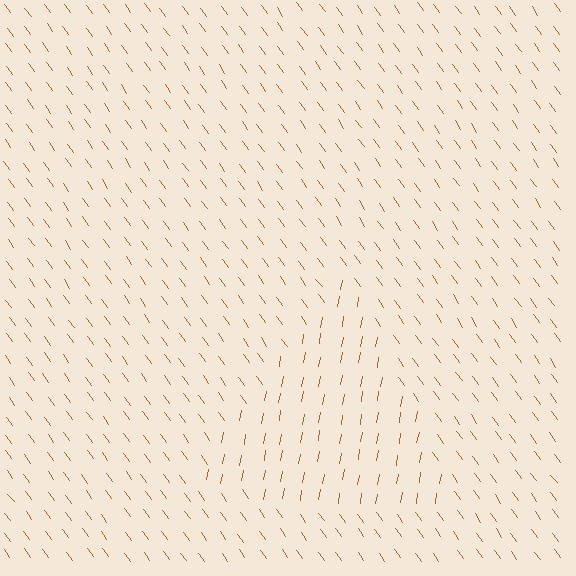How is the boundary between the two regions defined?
The boundary is defined purely by a change in line orientation (approximately 45 degrees difference). All lines are the same color and thickness.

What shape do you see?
I see a triangle.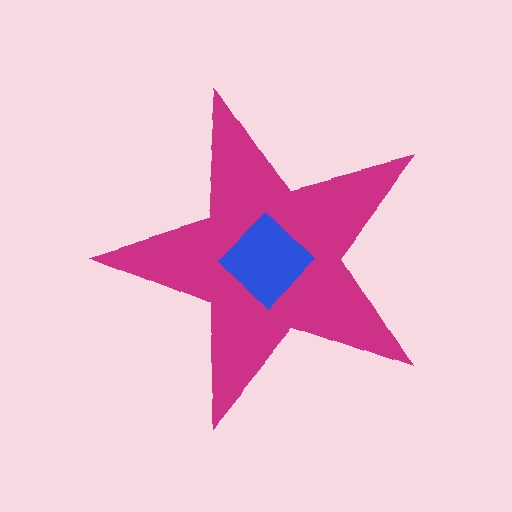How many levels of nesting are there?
2.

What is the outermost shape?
The magenta star.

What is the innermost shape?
The blue diamond.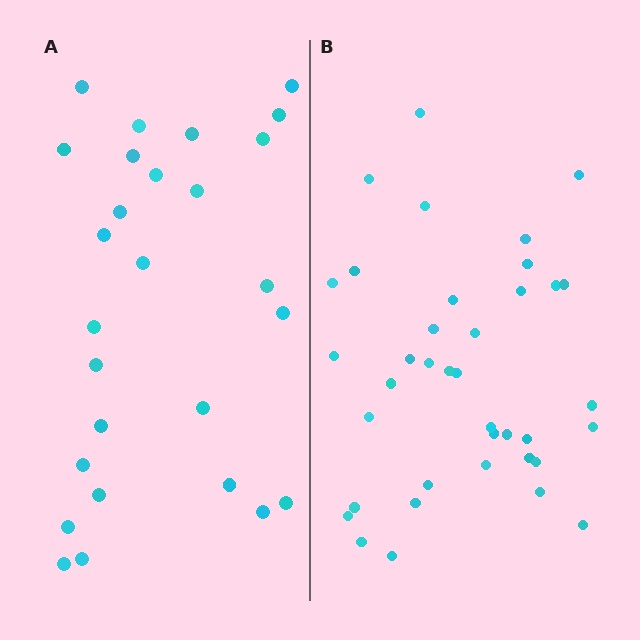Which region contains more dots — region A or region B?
Region B (the right region) has more dots.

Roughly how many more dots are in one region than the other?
Region B has roughly 12 or so more dots than region A.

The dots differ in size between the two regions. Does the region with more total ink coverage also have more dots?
No. Region A has more total ink coverage because its dots are larger, but region B actually contains more individual dots. Total area can be misleading — the number of items is what matters here.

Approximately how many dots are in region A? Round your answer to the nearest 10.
About 30 dots. (The exact count is 27, which rounds to 30.)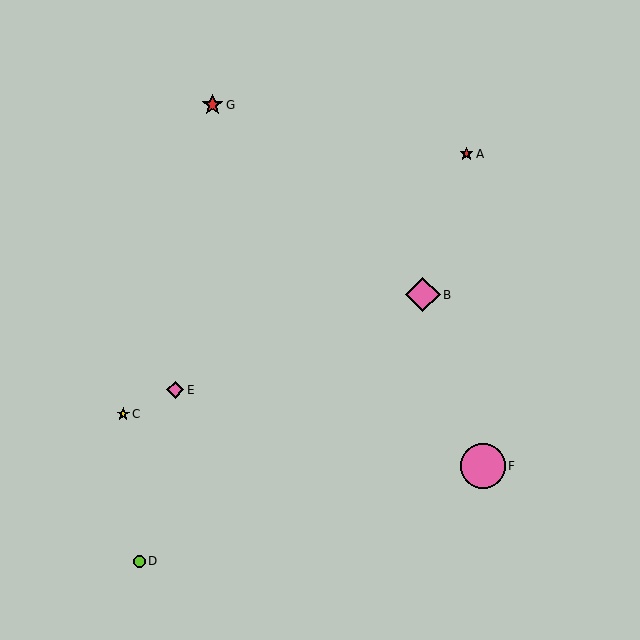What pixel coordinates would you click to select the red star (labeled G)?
Click at (213, 105) to select the red star G.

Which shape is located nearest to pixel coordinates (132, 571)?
The lime circle (labeled D) at (139, 561) is nearest to that location.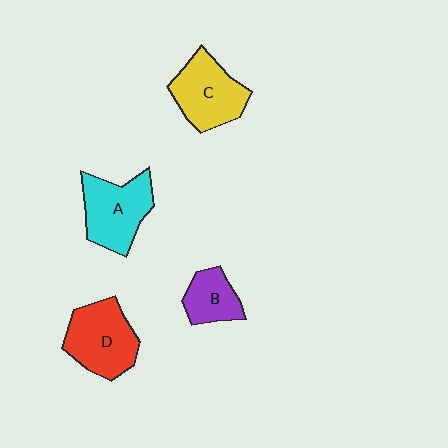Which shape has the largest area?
Shape D (red).